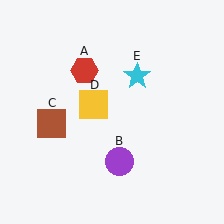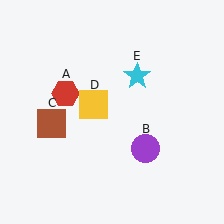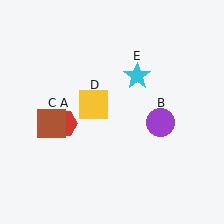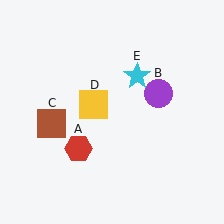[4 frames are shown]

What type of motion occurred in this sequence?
The red hexagon (object A), purple circle (object B) rotated counterclockwise around the center of the scene.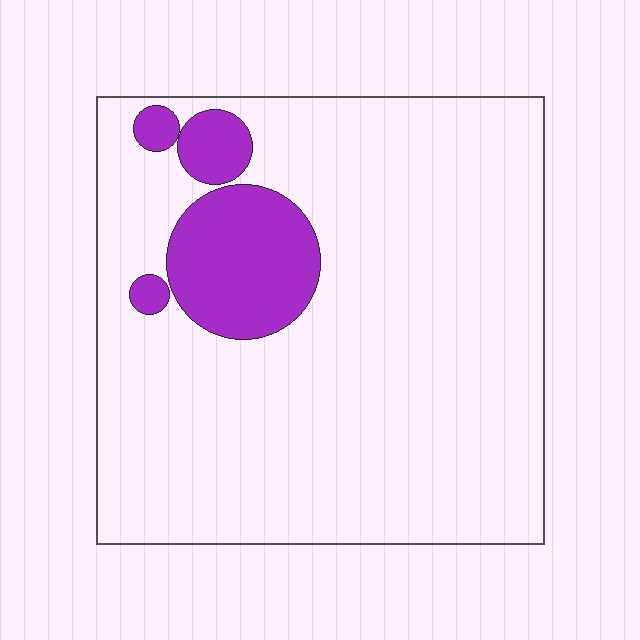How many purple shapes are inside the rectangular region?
4.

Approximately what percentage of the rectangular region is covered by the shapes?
Approximately 15%.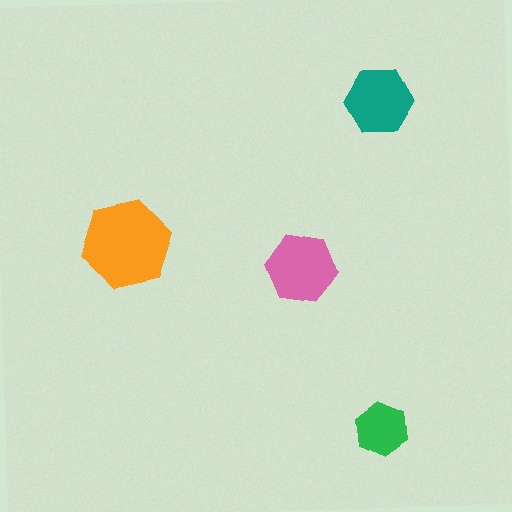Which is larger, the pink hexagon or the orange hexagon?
The orange one.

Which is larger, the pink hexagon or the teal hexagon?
The pink one.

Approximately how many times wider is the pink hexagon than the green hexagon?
About 1.5 times wider.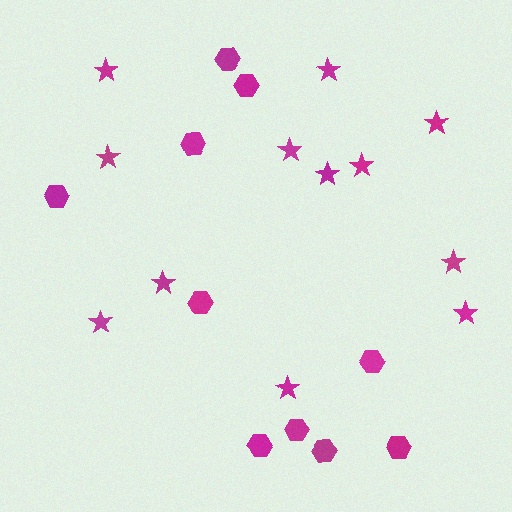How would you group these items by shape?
There are 2 groups: one group of stars (12) and one group of hexagons (10).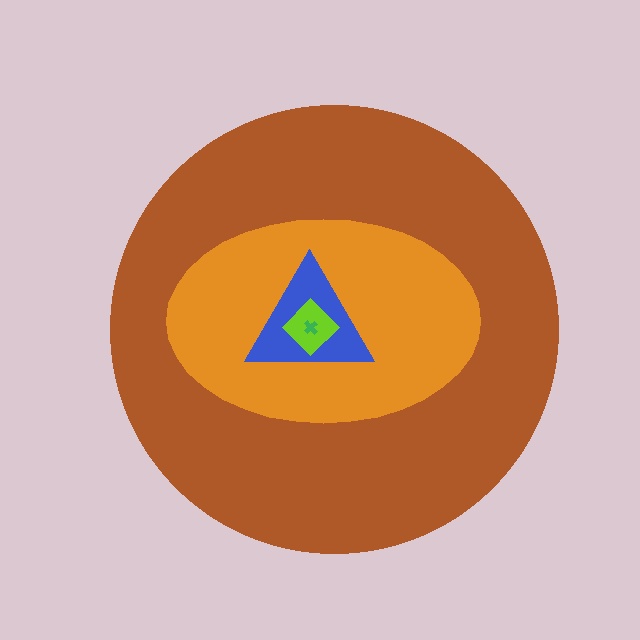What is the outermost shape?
The brown circle.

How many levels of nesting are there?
5.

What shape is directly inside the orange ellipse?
The blue triangle.